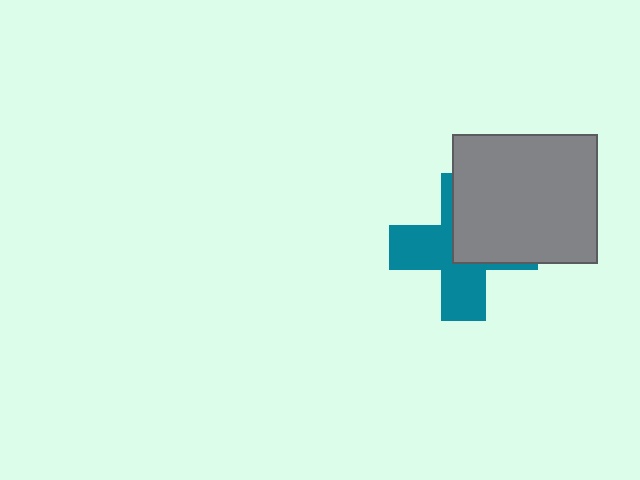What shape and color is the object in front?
The object in front is a gray rectangle.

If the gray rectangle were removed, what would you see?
You would see the complete teal cross.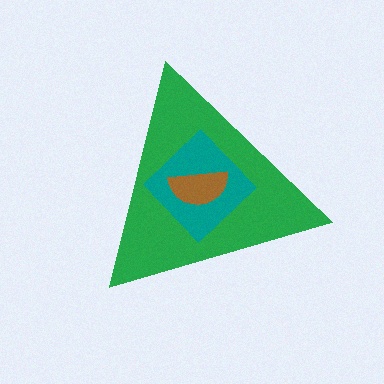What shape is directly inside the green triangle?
The teal diamond.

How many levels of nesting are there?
3.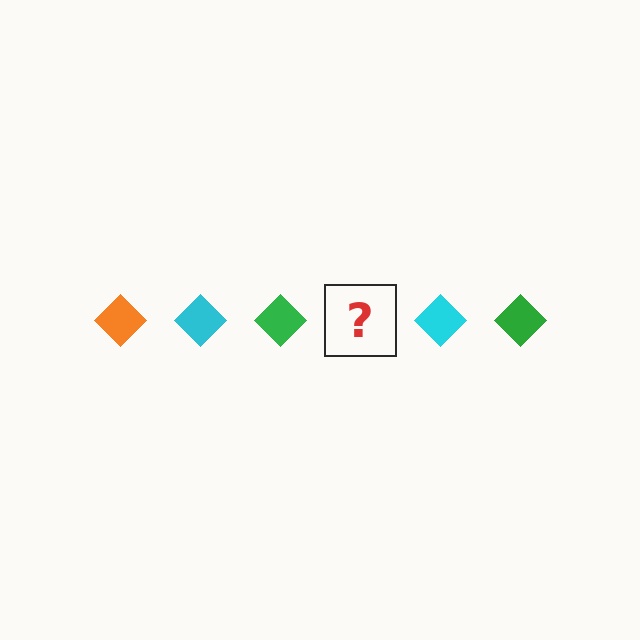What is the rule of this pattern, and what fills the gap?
The rule is that the pattern cycles through orange, cyan, green diamonds. The gap should be filled with an orange diamond.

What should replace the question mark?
The question mark should be replaced with an orange diamond.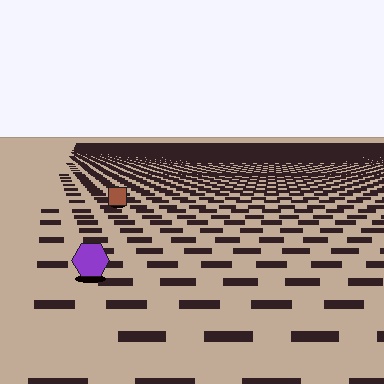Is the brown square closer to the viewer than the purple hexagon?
No. The purple hexagon is closer — you can tell from the texture gradient: the ground texture is coarser near it.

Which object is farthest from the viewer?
The brown square is farthest from the viewer. It appears smaller and the ground texture around it is denser.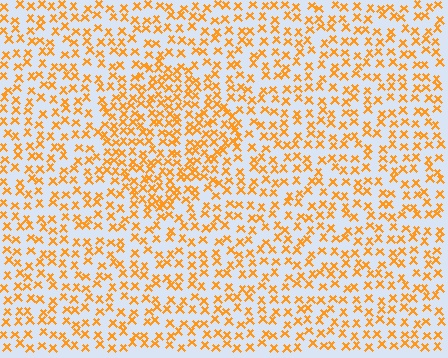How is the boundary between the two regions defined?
The boundary is defined by a change in element density (approximately 1.6x ratio). All elements are the same color, size, and shape.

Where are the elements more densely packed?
The elements are more densely packed inside the circle boundary.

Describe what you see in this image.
The image contains small orange elements arranged at two different densities. A circle-shaped region is visible where the elements are more densely packed than the surrounding area.